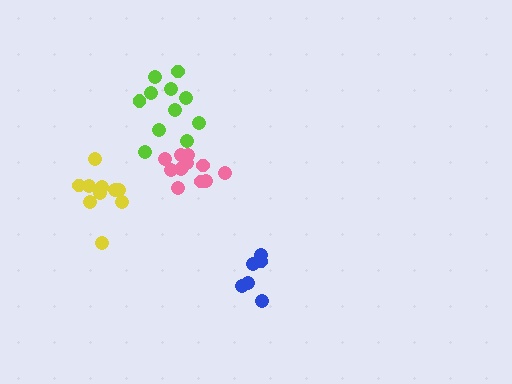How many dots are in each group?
Group 1: 10 dots, Group 2: 11 dots, Group 3: 6 dots, Group 4: 12 dots (39 total).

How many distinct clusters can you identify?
There are 4 distinct clusters.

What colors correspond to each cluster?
The clusters are colored: yellow, lime, blue, pink.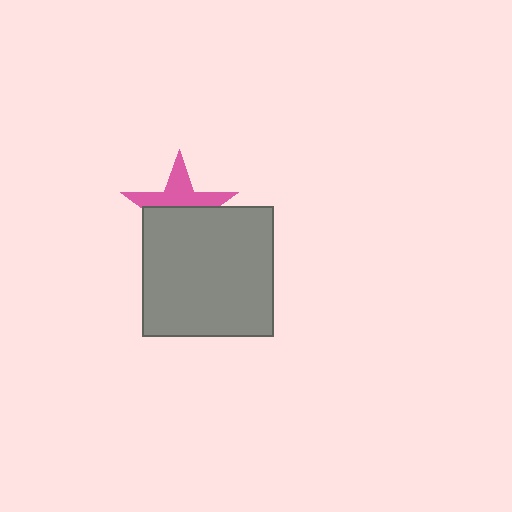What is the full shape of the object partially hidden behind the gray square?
The partially hidden object is a pink star.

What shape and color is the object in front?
The object in front is a gray square.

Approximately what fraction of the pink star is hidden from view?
Roughly 55% of the pink star is hidden behind the gray square.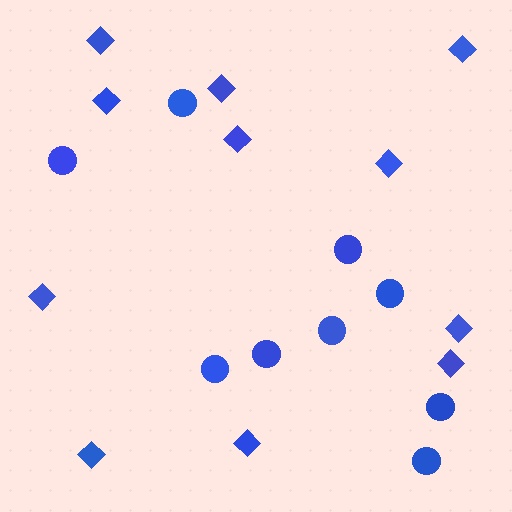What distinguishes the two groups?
There are 2 groups: one group of diamonds (11) and one group of circles (9).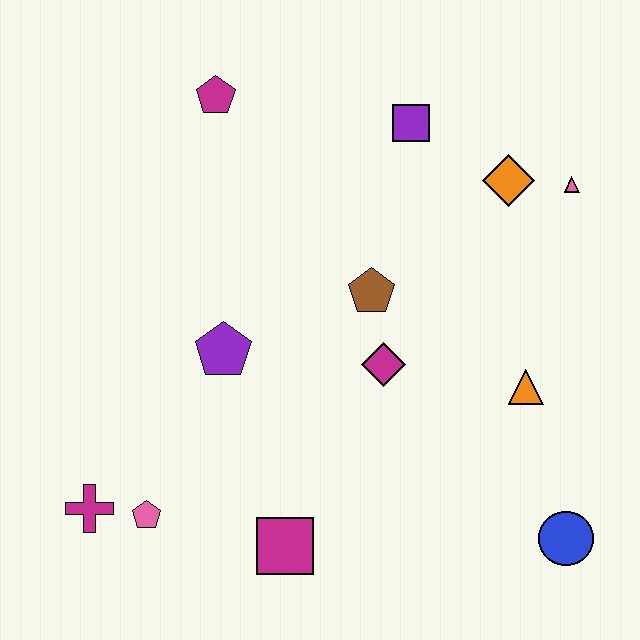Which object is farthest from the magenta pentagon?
The blue circle is farthest from the magenta pentagon.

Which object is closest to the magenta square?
The pink pentagon is closest to the magenta square.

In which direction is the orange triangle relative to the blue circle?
The orange triangle is above the blue circle.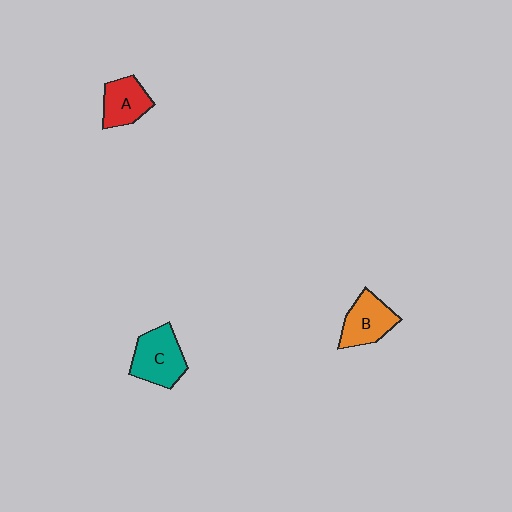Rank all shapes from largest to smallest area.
From largest to smallest: C (teal), B (orange), A (red).